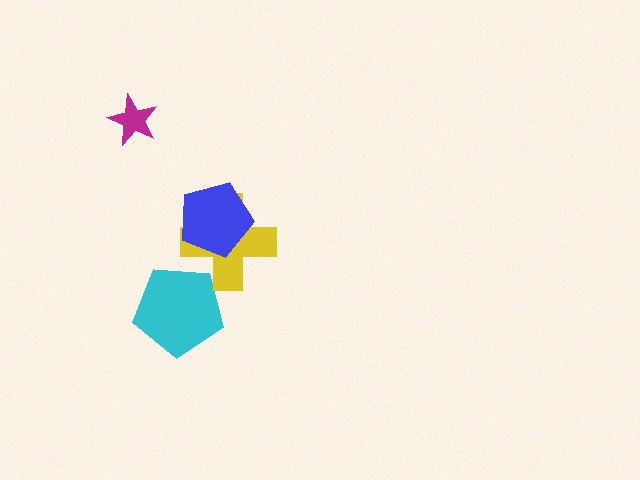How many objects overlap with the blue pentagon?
1 object overlaps with the blue pentagon.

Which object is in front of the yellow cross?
The blue pentagon is in front of the yellow cross.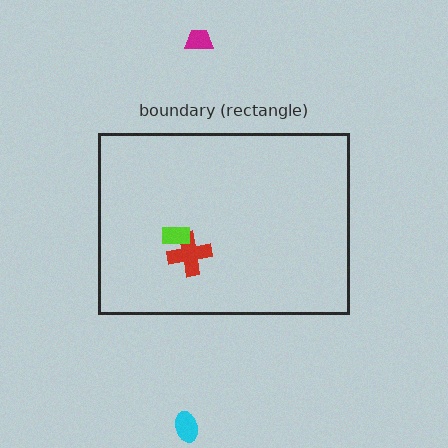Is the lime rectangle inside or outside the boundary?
Inside.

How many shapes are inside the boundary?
2 inside, 2 outside.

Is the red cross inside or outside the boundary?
Inside.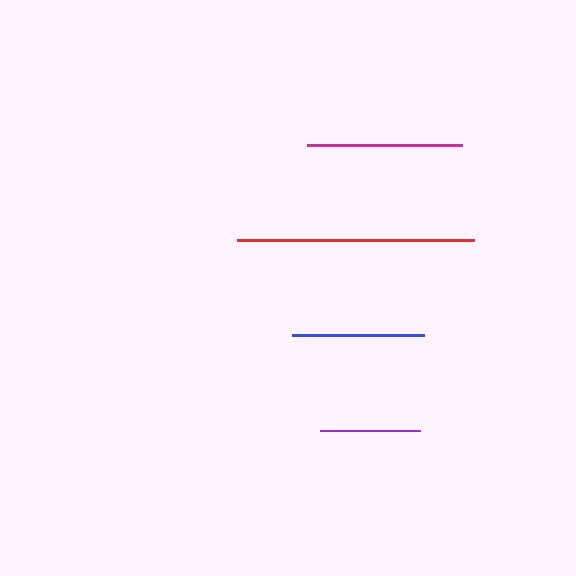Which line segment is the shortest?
The purple line is the shortest at approximately 100 pixels.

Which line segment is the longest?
The red line is the longest at approximately 237 pixels.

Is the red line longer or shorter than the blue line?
The red line is longer than the blue line.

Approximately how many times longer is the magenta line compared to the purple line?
The magenta line is approximately 1.6 times the length of the purple line.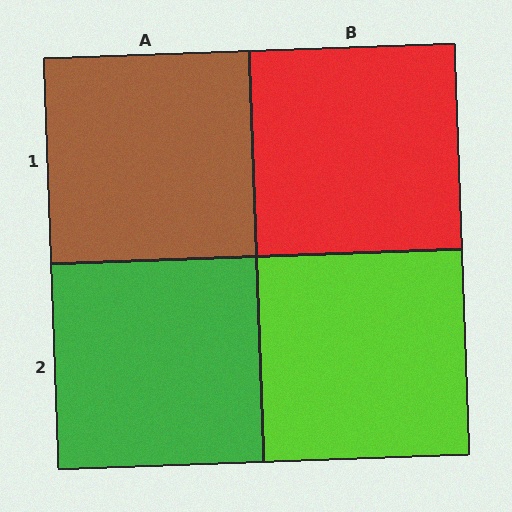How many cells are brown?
1 cell is brown.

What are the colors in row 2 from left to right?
Green, lime.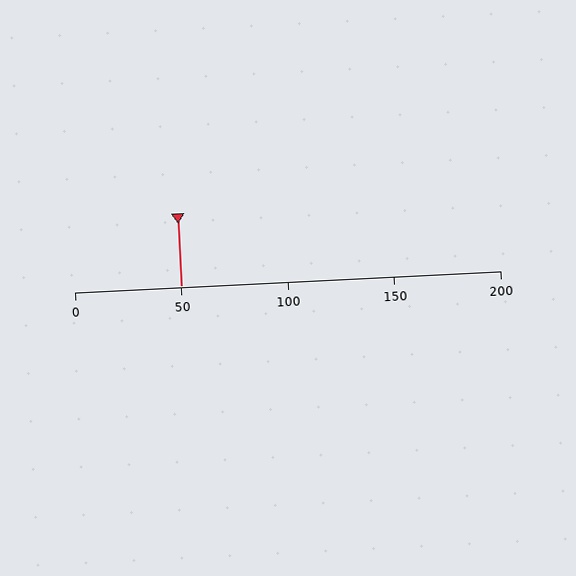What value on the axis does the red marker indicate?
The marker indicates approximately 50.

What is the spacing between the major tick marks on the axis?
The major ticks are spaced 50 apart.